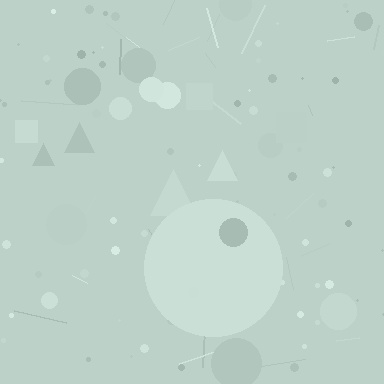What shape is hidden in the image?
A circle is hidden in the image.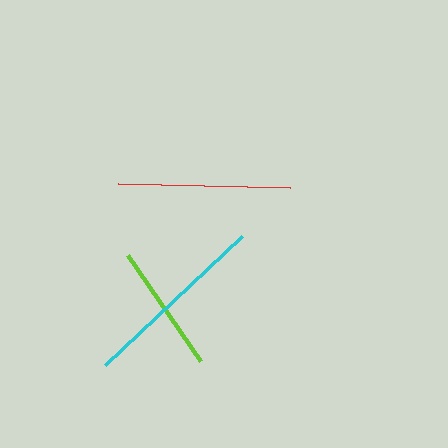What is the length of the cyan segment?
The cyan segment is approximately 188 pixels long.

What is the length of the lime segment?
The lime segment is approximately 128 pixels long.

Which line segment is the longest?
The cyan line is the longest at approximately 188 pixels.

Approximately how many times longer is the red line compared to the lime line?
The red line is approximately 1.3 times the length of the lime line.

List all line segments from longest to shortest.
From longest to shortest: cyan, red, lime.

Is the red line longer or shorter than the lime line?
The red line is longer than the lime line.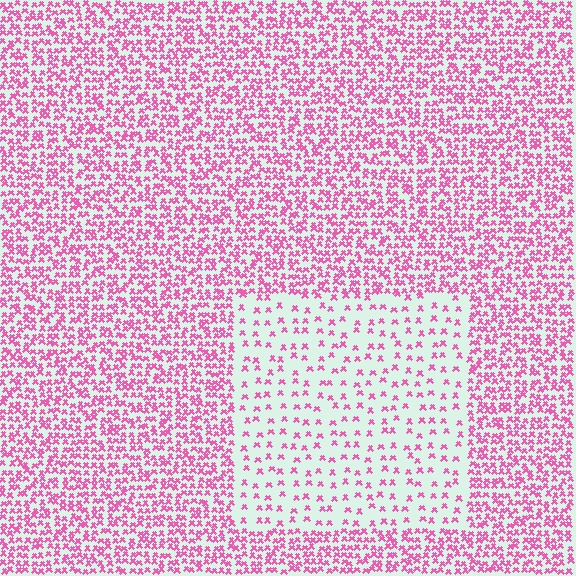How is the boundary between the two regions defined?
The boundary is defined by a change in element density (approximately 2.8x ratio). All elements are the same color, size, and shape.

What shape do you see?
I see a rectangle.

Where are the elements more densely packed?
The elements are more densely packed outside the rectangle boundary.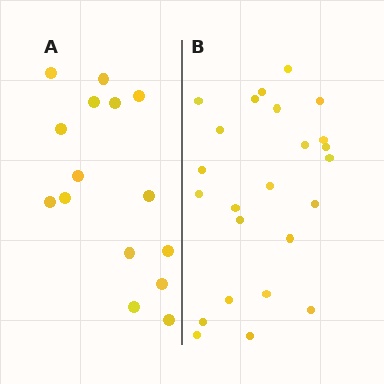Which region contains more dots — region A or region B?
Region B (the right region) has more dots.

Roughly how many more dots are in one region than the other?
Region B has roughly 8 or so more dots than region A.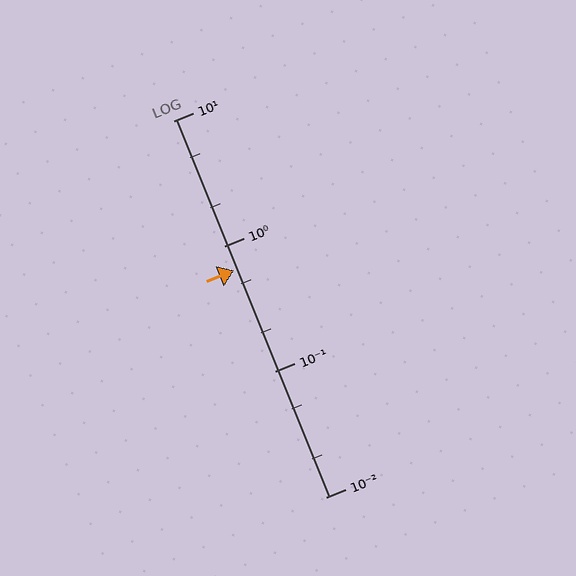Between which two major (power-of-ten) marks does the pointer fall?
The pointer is between 0.1 and 1.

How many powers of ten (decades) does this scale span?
The scale spans 3 decades, from 0.01 to 10.